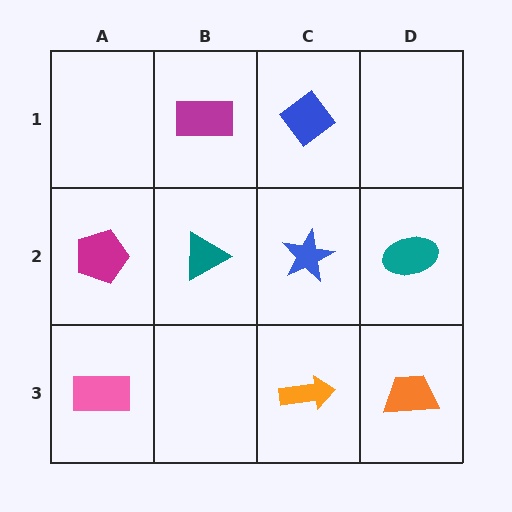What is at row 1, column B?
A magenta rectangle.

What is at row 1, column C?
A blue diamond.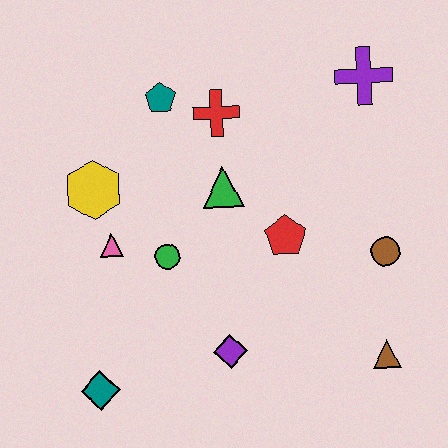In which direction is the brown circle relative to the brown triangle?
The brown circle is above the brown triangle.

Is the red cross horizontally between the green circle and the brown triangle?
Yes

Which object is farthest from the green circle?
The purple cross is farthest from the green circle.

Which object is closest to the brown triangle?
The brown circle is closest to the brown triangle.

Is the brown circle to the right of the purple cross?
Yes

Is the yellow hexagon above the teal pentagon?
No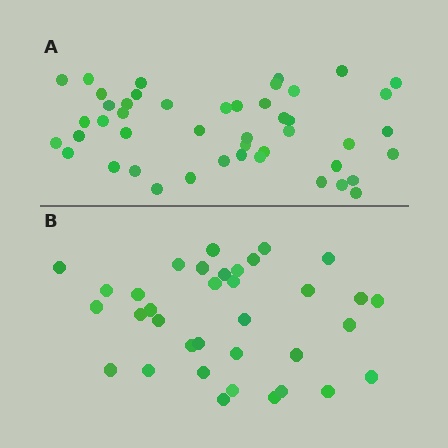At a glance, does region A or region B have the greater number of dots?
Region A (the top region) has more dots.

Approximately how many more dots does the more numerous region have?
Region A has roughly 12 or so more dots than region B.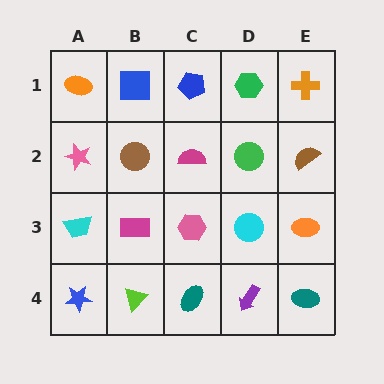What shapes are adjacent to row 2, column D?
A green hexagon (row 1, column D), a cyan circle (row 3, column D), a magenta semicircle (row 2, column C), a brown semicircle (row 2, column E).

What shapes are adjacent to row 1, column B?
A brown circle (row 2, column B), an orange ellipse (row 1, column A), a blue pentagon (row 1, column C).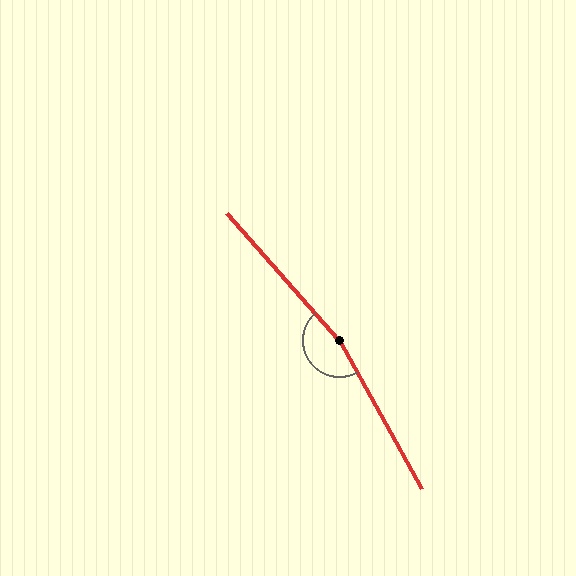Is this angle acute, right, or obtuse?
It is obtuse.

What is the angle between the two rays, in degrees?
Approximately 168 degrees.